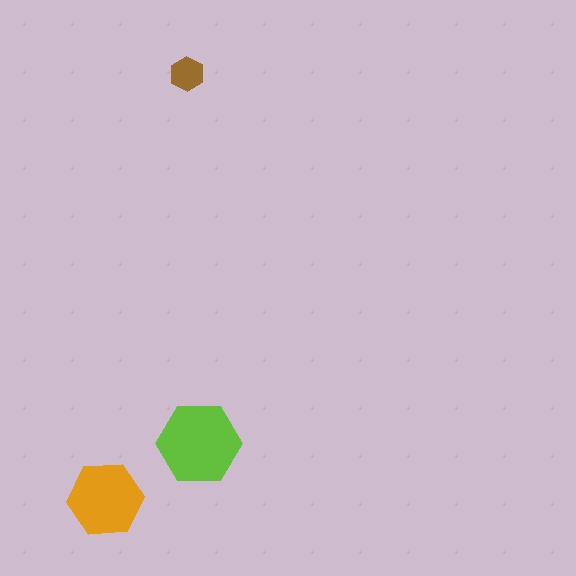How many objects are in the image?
There are 3 objects in the image.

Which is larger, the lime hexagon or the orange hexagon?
The lime one.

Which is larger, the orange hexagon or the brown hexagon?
The orange one.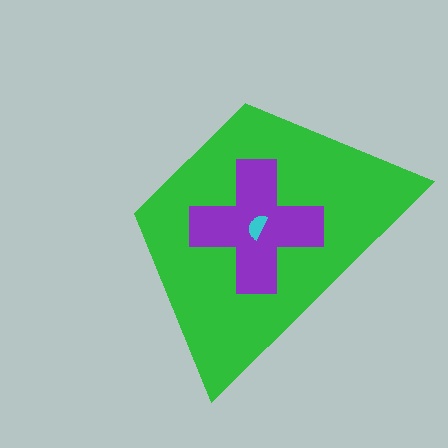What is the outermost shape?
The green trapezoid.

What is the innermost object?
The cyan semicircle.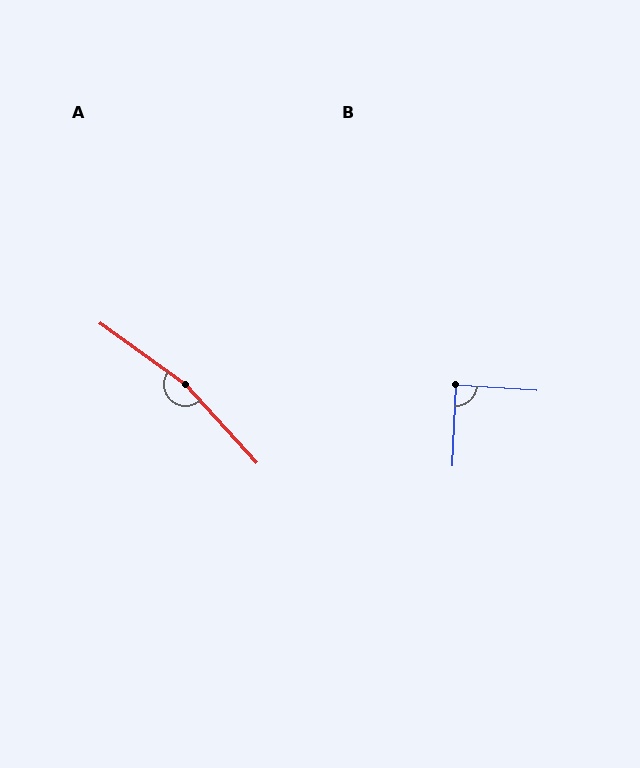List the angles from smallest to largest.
B (88°), A (168°).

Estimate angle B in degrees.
Approximately 88 degrees.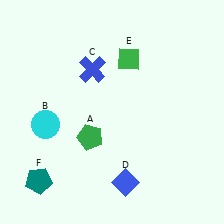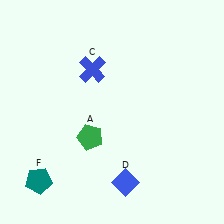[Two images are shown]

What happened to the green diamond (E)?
The green diamond (E) was removed in Image 2. It was in the top-right area of Image 1.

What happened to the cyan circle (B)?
The cyan circle (B) was removed in Image 2. It was in the bottom-left area of Image 1.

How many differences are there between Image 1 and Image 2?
There are 2 differences between the two images.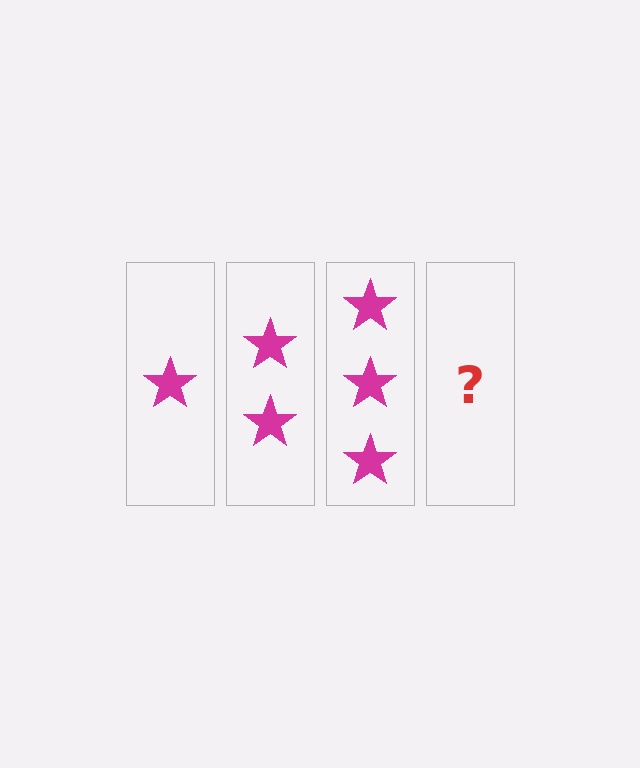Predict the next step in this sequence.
The next step is 4 stars.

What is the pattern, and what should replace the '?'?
The pattern is that each step adds one more star. The '?' should be 4 stars.